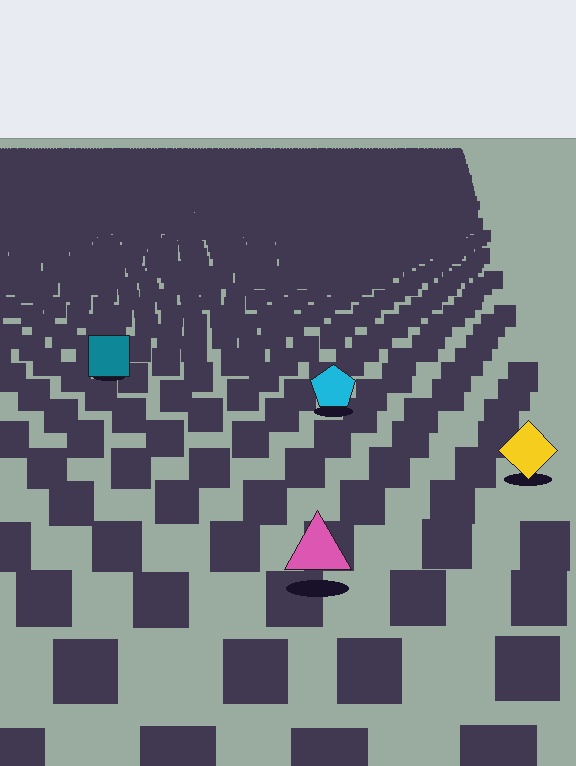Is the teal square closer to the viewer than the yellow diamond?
No. The yellow diamond is closer — you can tell from the texture gradient: the ground texture is coarser near it.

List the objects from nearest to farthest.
From nearest to farthest: the pink triangle, the yellow diamond, the cyan pentagon, the teal square.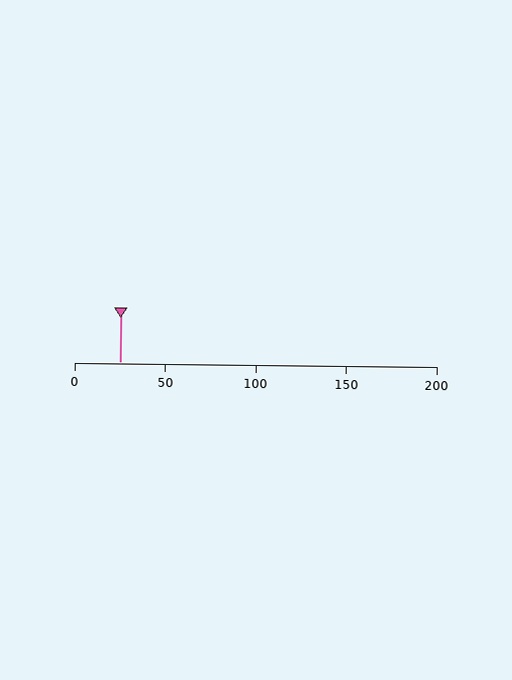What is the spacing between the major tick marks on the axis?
The major ticks are spaced 50 apart.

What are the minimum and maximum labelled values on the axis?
The axis runs from 0 to 200.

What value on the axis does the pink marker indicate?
The marker indicates approximately 25.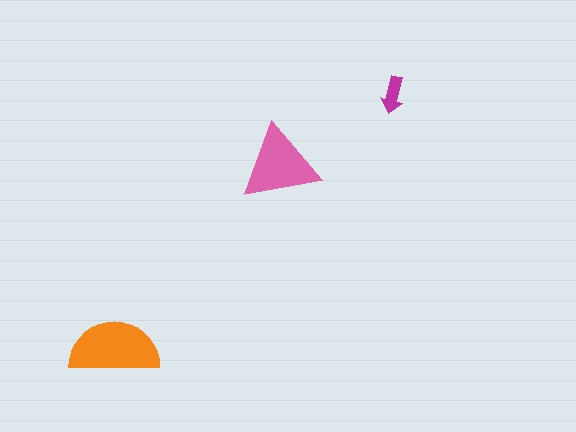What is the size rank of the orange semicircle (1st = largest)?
1st.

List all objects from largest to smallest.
The orange semicircle, the pink triangle, the magenta arrow.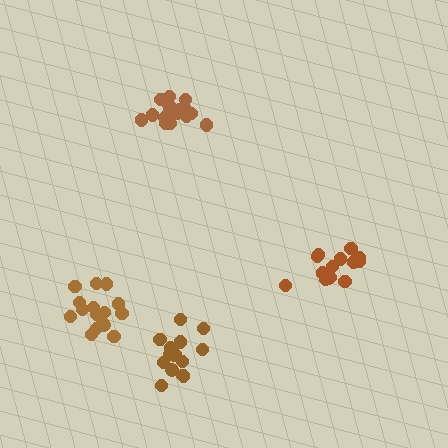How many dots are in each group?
Group 1: 19 dots, Group 2: 16 dots, Group 3: 16 dots, Group 4: 14 dots (65 total).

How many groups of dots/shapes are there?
There are 4 groups.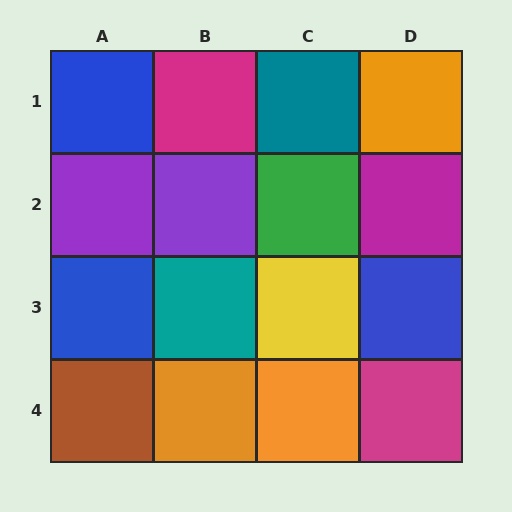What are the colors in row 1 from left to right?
Blue, magenta, teal, orange.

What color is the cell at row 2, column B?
Purple.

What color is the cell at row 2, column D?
Magenta.